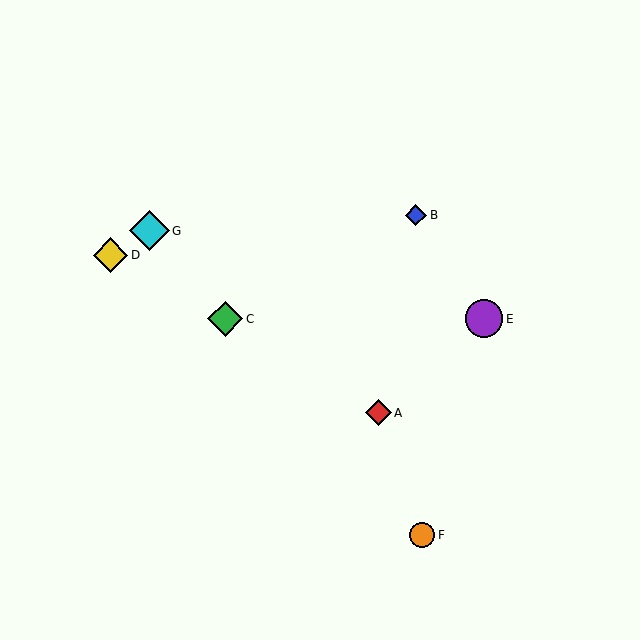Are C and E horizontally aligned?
Yes, both are at y≈319.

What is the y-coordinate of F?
Object F is at y≈535.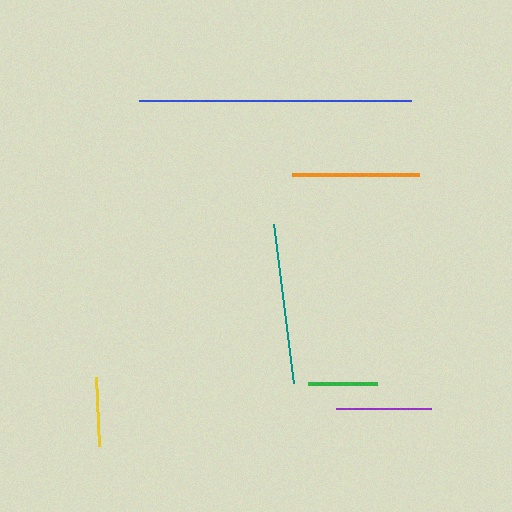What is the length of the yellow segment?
The yellow segment is approximately 69 pixels long.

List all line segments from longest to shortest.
From longest to shortest: blue, teal, orange, purple, yellow, green.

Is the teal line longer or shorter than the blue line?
The blue line is longer than the teal line.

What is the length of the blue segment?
The blue segment is approximately 272 pixels long.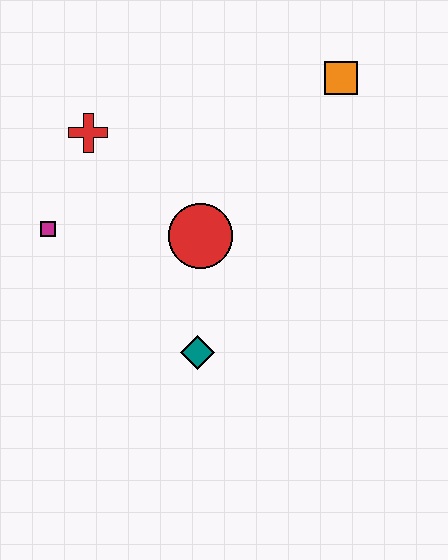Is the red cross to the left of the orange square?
Yes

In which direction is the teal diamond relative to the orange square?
The teal diamond is below the orange square.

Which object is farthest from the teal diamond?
The orange square is farthest from the teal diamond.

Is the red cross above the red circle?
Yes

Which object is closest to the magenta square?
The red cross is closest to the magenta square.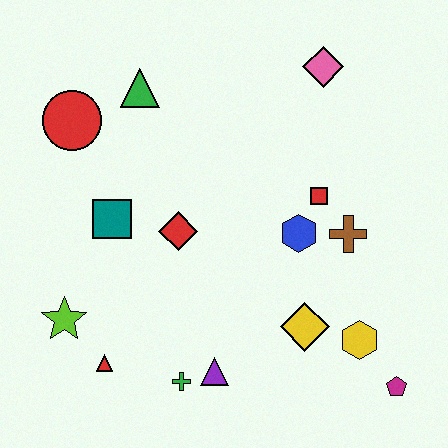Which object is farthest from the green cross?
The pink diamond is farthest from the green cross.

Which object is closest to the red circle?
The green triangle is closest to the red circle.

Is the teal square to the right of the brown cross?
No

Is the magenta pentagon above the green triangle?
No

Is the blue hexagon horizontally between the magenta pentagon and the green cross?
Yes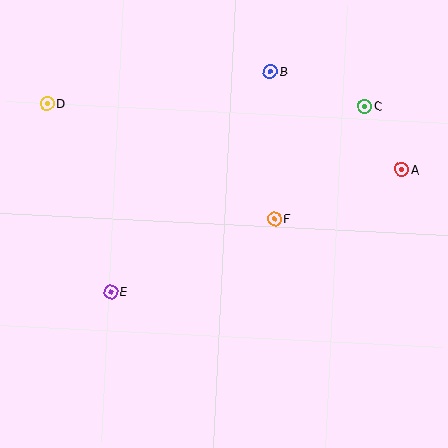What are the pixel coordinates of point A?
Point A is at (402, 169).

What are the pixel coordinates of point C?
Point C is at (365, 106).